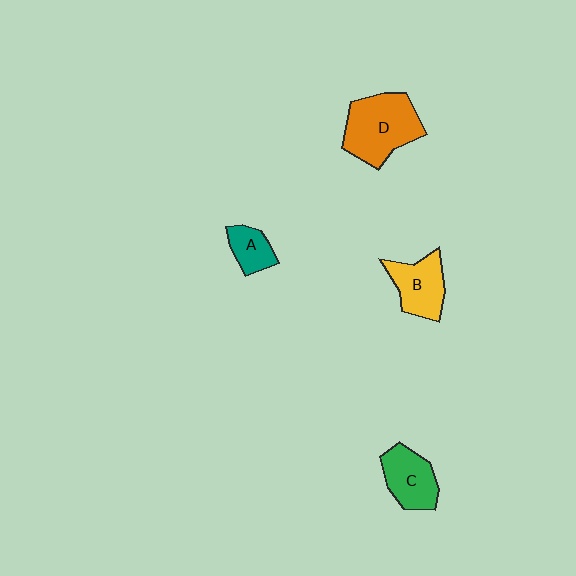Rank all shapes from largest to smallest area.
From largest to smallest: D (orange), B (yellow), C (green), A (teal).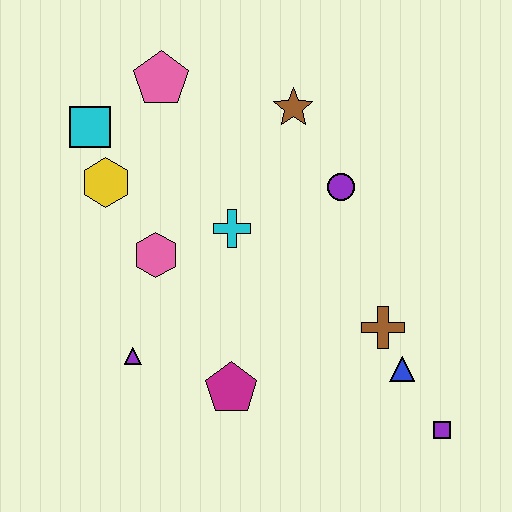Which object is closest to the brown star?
The purple circle is closest to the brown star.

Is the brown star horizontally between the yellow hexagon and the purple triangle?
No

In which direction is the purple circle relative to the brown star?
The purple circle is below the brown star.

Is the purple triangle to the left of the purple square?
Yes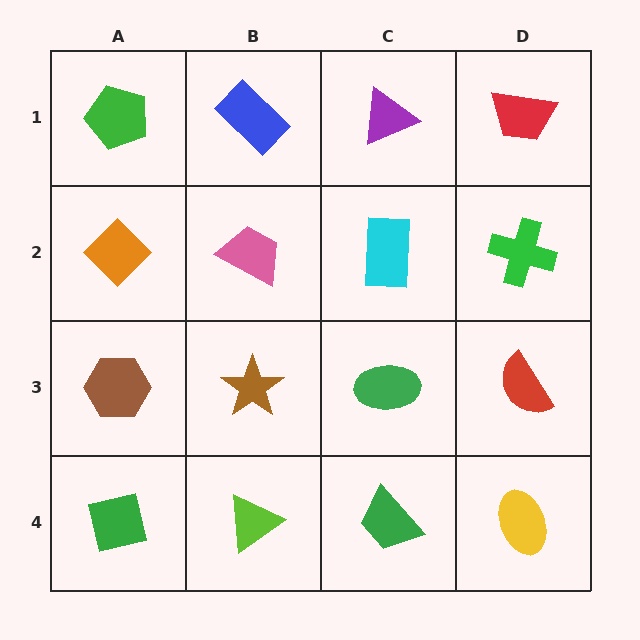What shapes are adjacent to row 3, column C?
A cyan rectangle (row 2, column C), a green trapezoid (row 4, column C), a brown star (row 3, column B), a red semicircle (row 3, column D).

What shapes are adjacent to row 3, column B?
A pink trapezoid (row 2, column B), a lime triangle (row 4, column B), a brown hexagon (row 3, column A), a green ellipse (row 3, column C).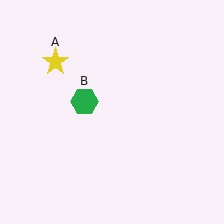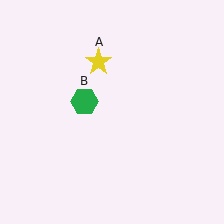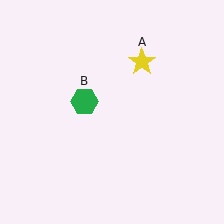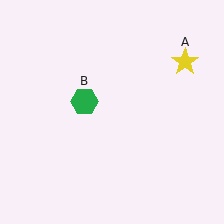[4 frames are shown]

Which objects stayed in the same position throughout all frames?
Green hexagon (object B) remained stationary.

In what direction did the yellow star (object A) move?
The yellow star (object A) moved right.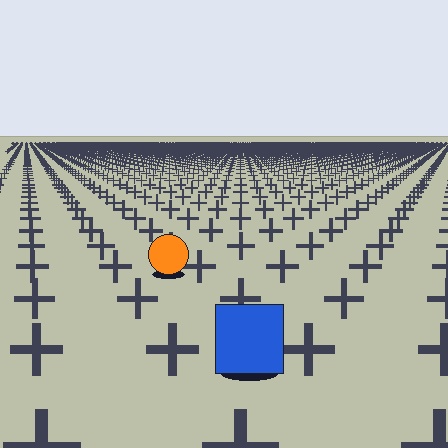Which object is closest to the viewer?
The blue square is closest. The texture marks near it are larger and more spread out.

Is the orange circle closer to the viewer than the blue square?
No. The blue square is closer — you can tell from the texture gradient: the ground texture is coarser near it.